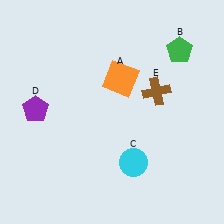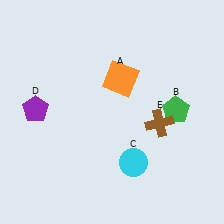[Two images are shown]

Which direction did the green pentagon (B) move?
The green pentagon (B) moved down.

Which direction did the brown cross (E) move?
The brown cross (E) moved down.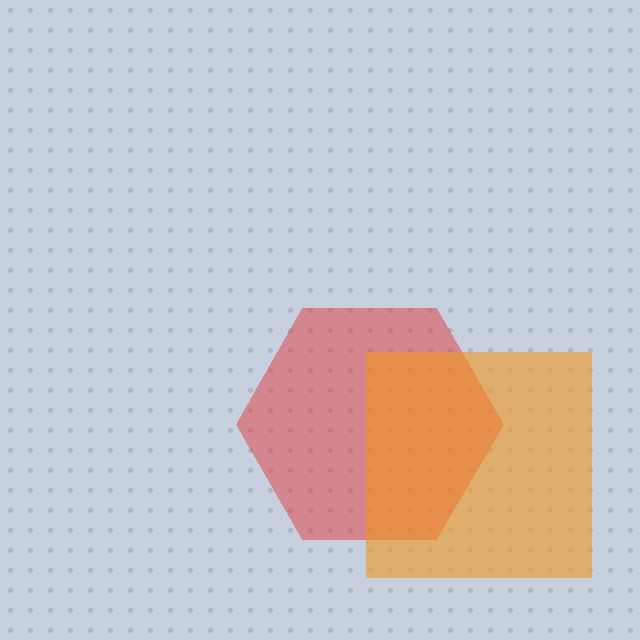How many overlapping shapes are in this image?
There are 2 overlapping shapes in the image.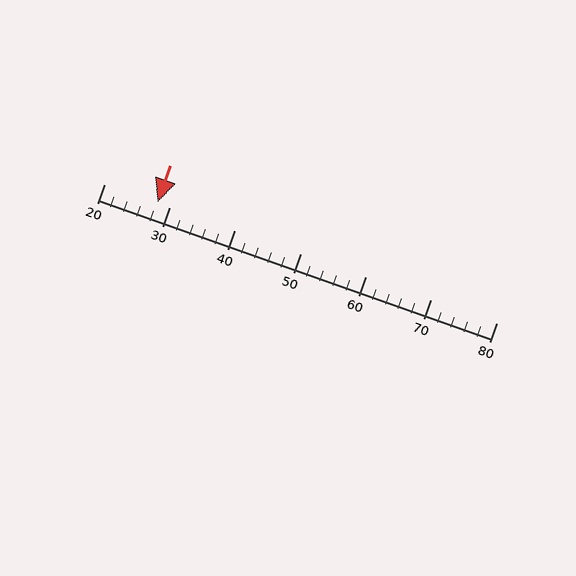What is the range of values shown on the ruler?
The ruler shows values from 20 to 80.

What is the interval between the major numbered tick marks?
The major tick marks are spaced 10 units apart.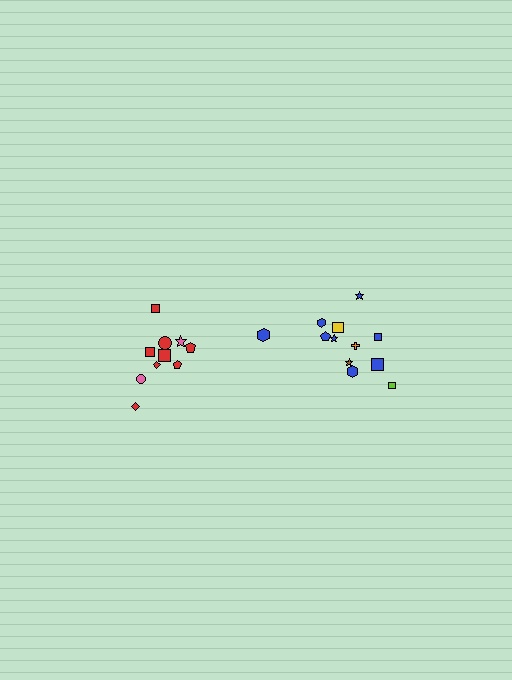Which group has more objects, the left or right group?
The right group.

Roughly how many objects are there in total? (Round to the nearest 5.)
Roughly 20 objects in total.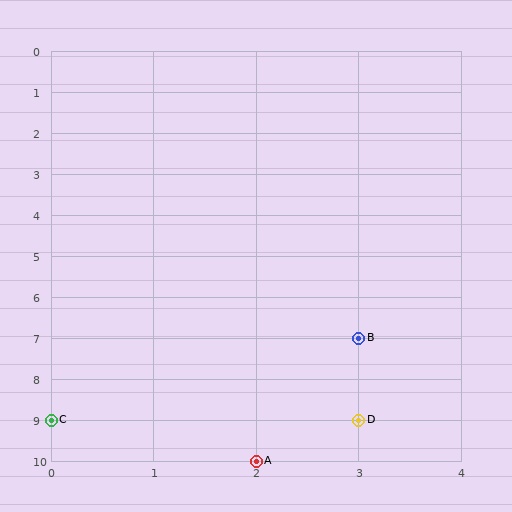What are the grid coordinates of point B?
Point B is at grid coordinates (3, 7).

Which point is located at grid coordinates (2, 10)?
Point A is at (2, 10).